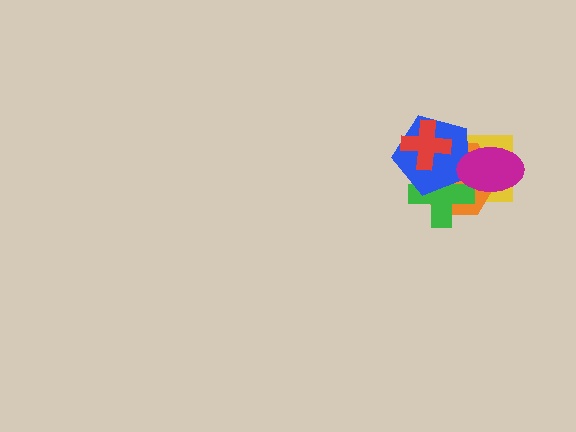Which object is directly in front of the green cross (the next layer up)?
The blue pentagon is directly in front of the green cross.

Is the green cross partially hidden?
Yes, it is partially covered by another shape.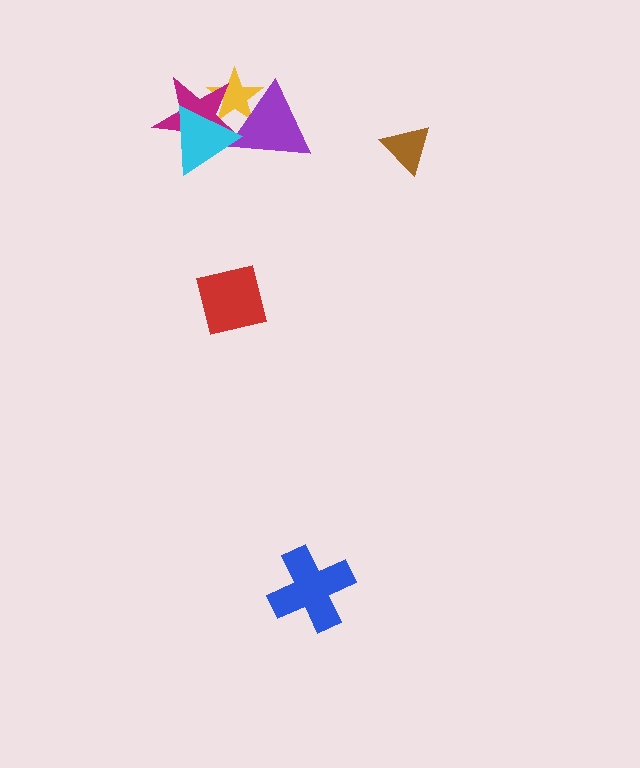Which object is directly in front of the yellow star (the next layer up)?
The magenta star is directly in front of the yellow star.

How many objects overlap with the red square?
0 objects overlap with the red square.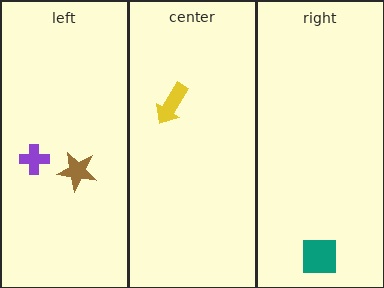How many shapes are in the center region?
1.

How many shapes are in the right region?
1.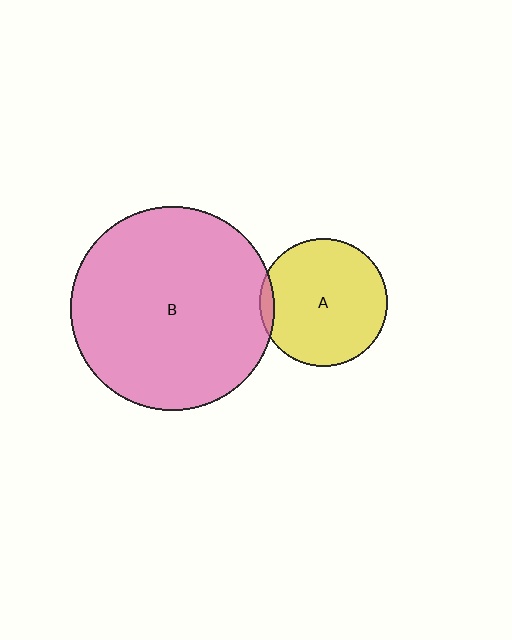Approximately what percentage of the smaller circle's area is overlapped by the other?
Approximately 5%.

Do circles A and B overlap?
Yes.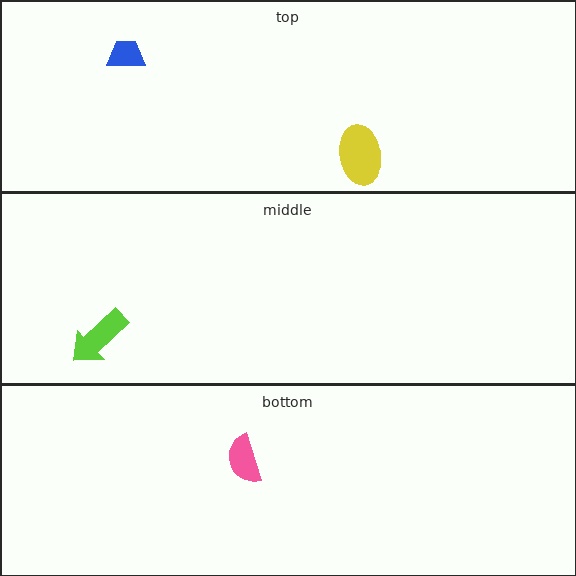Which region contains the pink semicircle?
The bottom region.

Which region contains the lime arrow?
The middle region.